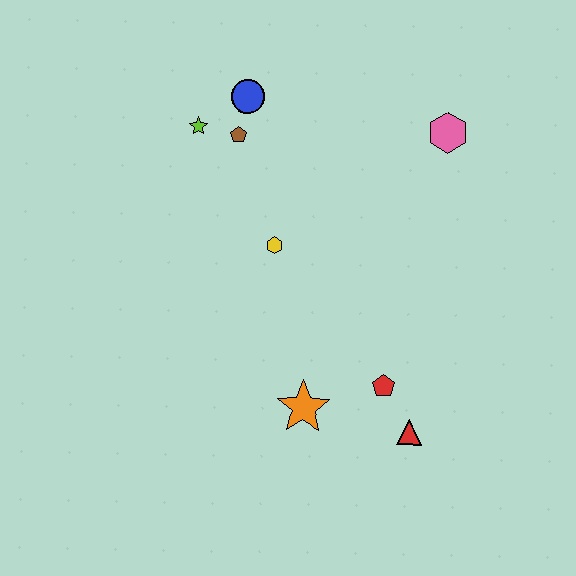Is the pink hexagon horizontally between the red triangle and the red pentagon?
No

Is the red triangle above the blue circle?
No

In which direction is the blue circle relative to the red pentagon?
The blue circle is above the red pentagon.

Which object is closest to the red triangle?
The red pentagon is closest to the red triangle.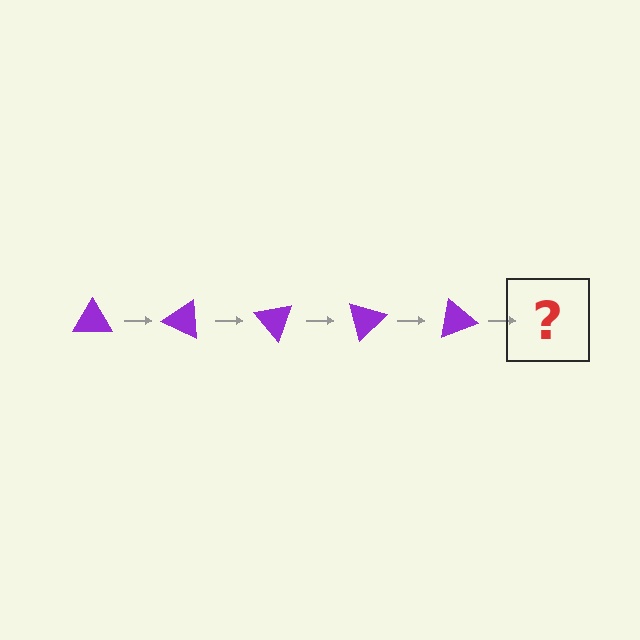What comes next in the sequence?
The next element should be a purple triangle rotated 125 degrees.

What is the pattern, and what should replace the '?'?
The pattern is that the triangle rotates 25 degrees each step. The '?' should be a purple triangle rotated 125 degrees.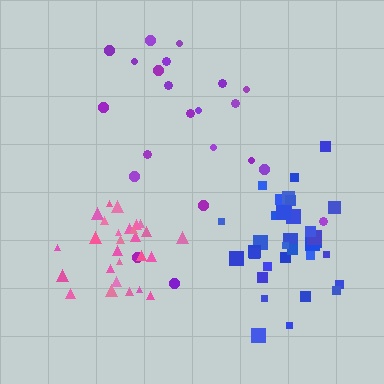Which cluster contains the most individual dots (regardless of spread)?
Blue (35).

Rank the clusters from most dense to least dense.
pink, blue, purple.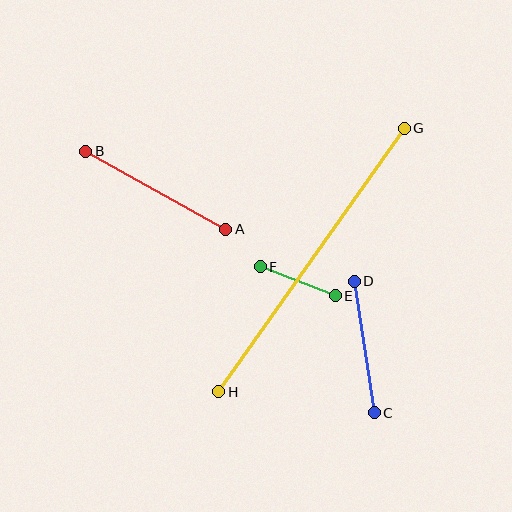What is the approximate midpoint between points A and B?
The midpoint is at approximately (156, 190) pixels.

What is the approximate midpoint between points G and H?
The midpoint is at approximately (312, 260) pixels.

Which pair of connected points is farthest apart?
Points G and H are farthest apart.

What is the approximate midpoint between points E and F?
The midpoint is at approximately (298, 281) pixels.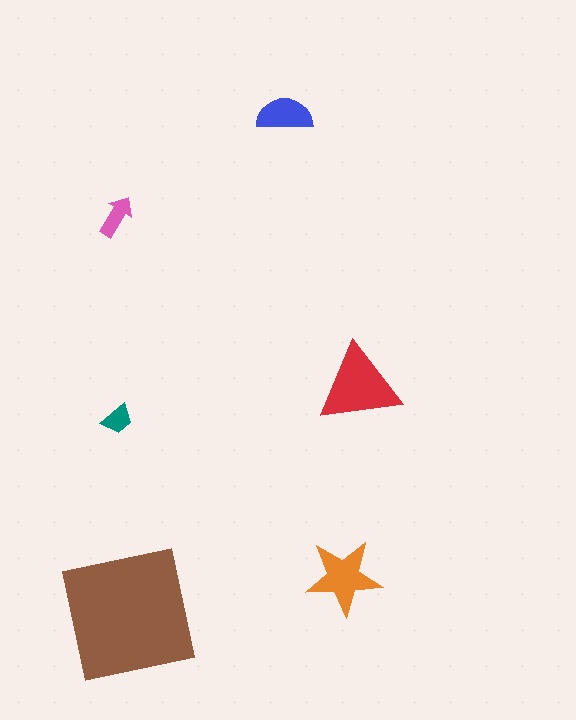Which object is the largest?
The brown square.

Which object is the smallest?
The teal trapezoid.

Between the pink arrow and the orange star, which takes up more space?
The orange star.